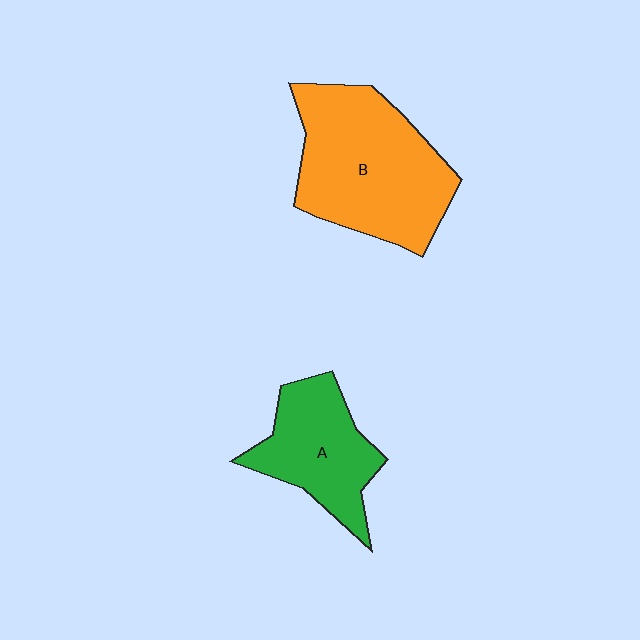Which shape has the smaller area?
Shape A (green).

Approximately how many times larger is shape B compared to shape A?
Approximately 1.6 times.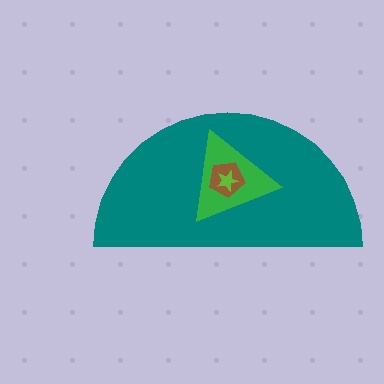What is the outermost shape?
The teal semicircle.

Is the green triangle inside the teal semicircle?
Yes.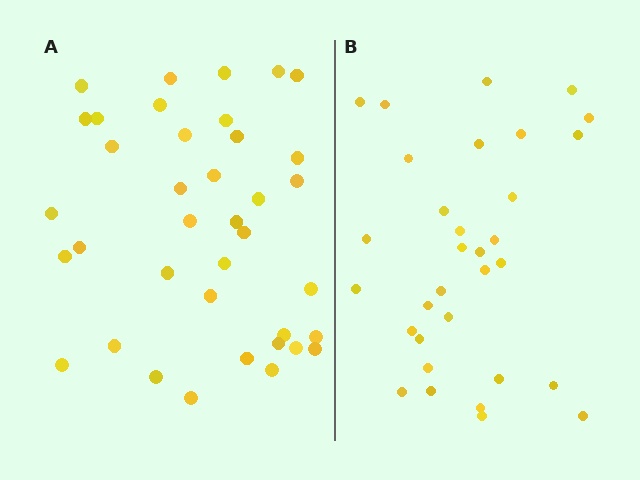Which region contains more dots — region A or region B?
Region A (the left region) has more dots.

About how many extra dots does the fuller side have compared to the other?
Region A has about 6 more dots than region B.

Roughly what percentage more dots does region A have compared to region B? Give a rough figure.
About 20% more.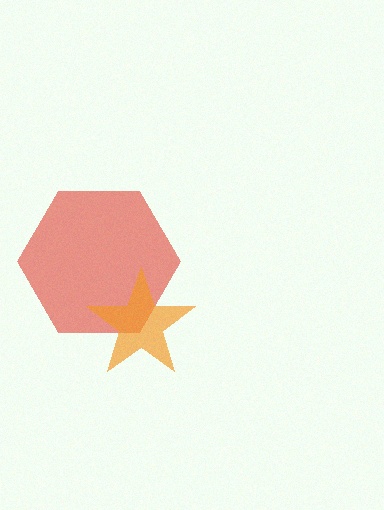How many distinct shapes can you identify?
There are 2 distinct shapes: a red hexagon, an orange star.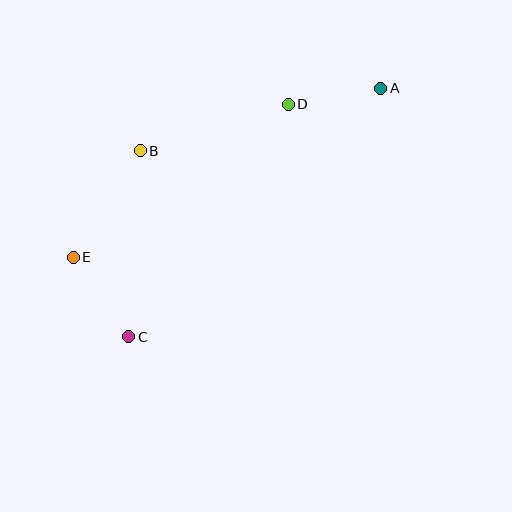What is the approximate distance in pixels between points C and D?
The distance between C and D is approximately 282 pixels.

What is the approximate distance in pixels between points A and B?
The distance between A and B is approximately 249 pixels.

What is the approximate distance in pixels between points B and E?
The distance between B and E is approximately 126 pixels.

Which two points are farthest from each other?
Points A and C are farthest from each other.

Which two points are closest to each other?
Points A and D are closest to each other.